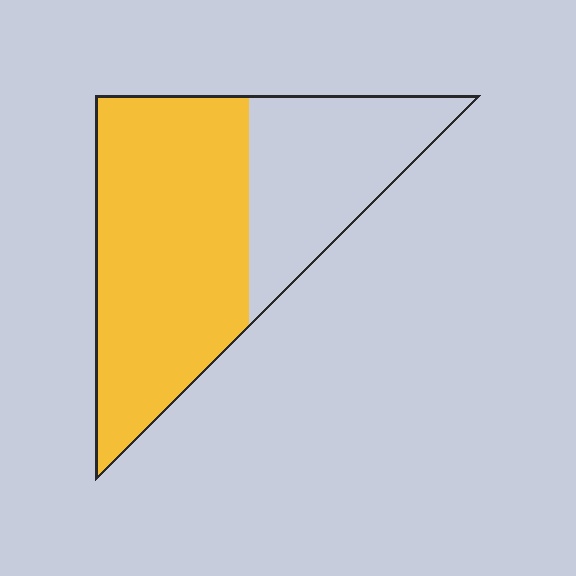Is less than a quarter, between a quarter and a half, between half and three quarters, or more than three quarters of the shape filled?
Between half and three quarters.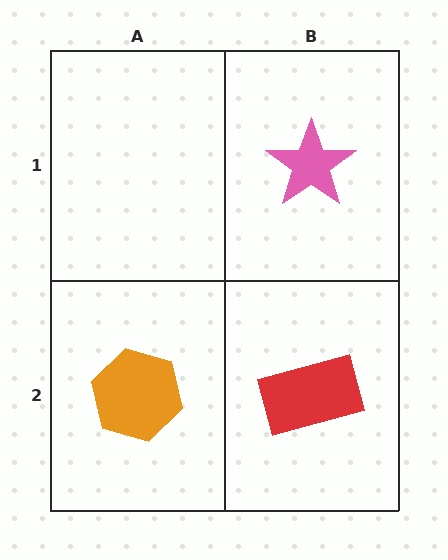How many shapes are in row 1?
1 shape.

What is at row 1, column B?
A pink star.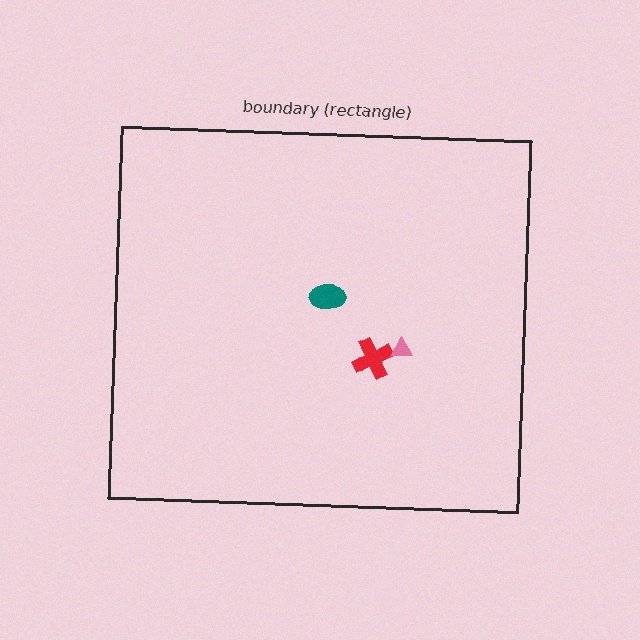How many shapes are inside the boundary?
3 inside, 0 outside.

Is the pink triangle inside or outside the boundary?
Inside.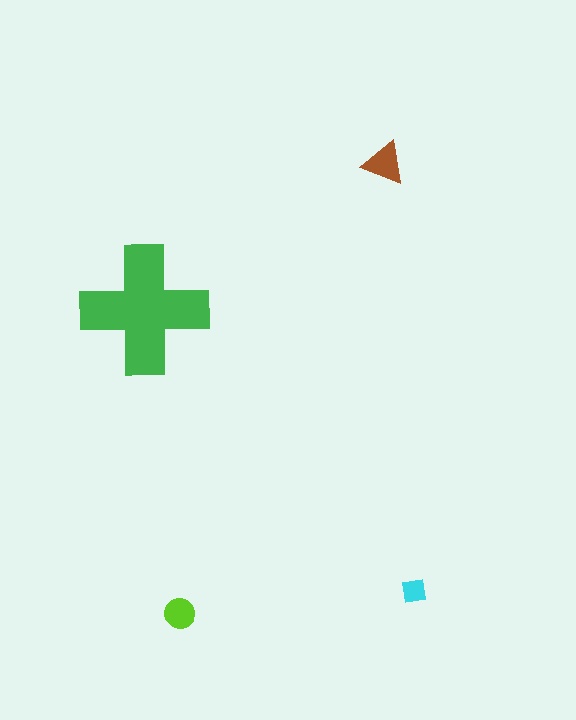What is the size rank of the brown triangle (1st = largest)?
2nd.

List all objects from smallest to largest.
The cyan square, the lime circle, the brown triangle, the green cross.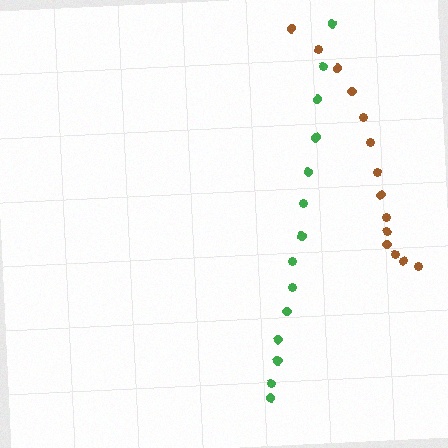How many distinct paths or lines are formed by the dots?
There are 2 distinct paths.